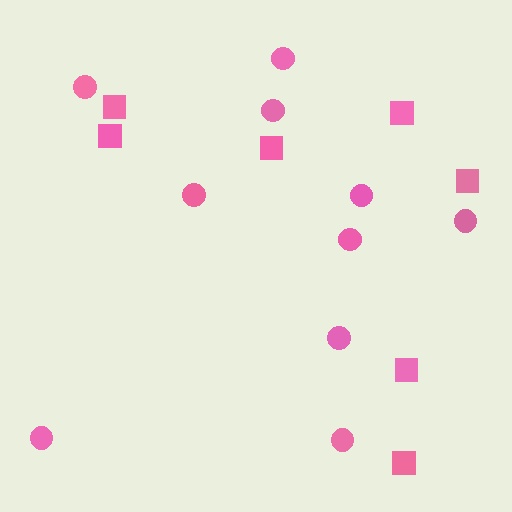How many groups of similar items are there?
There are 2 groups: one group of squares (7) and one group of circles (10).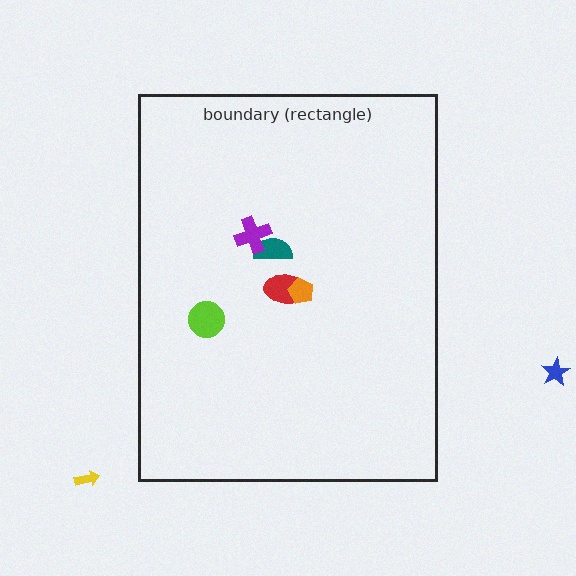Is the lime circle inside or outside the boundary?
Inside.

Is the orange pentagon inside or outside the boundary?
Inside.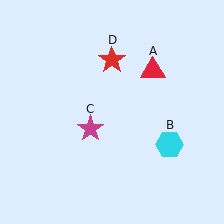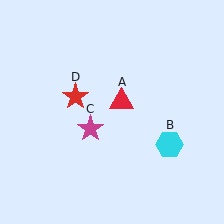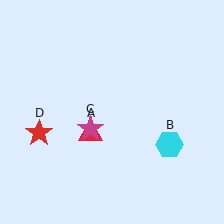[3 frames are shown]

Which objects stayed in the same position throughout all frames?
Cyan hexagon (object B) and magenta star (object C) remained stationary.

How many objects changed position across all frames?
2 objects changed position: red triangle (object A), red star (object D).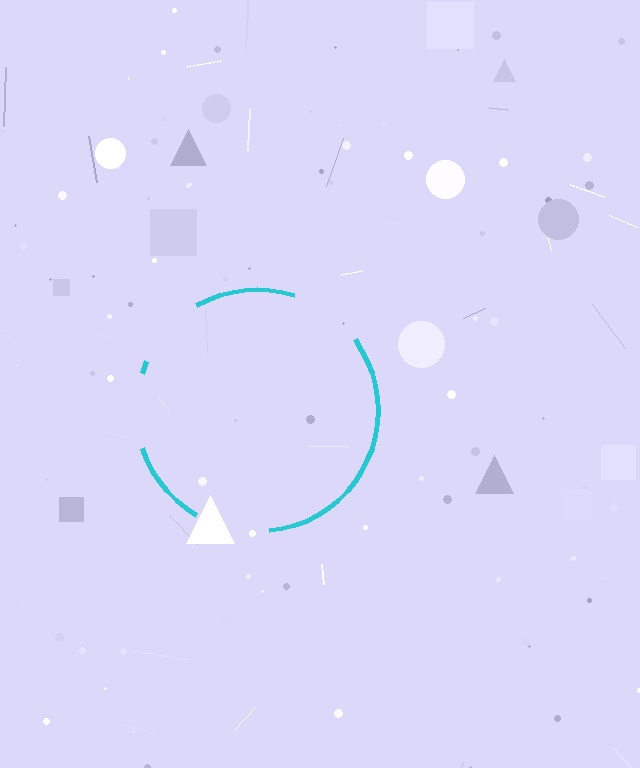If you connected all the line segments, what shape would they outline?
They would outline a circle.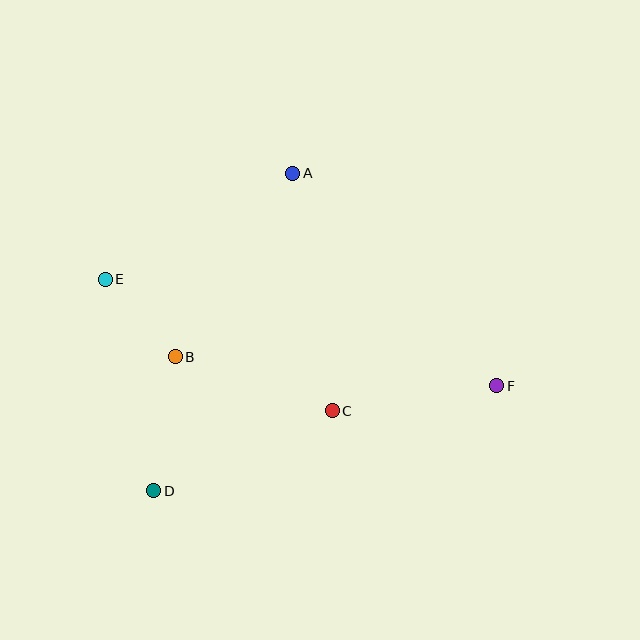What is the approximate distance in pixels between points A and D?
The distance between A and D is approximately 347 pixels.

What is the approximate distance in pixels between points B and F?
The distance between B and F is approximately 323 pixels.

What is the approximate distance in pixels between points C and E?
The distance between C and E is approximately 262 pixels.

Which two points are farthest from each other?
Points E and F are farthest from each other.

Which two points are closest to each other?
Points B and E are closest to each other.